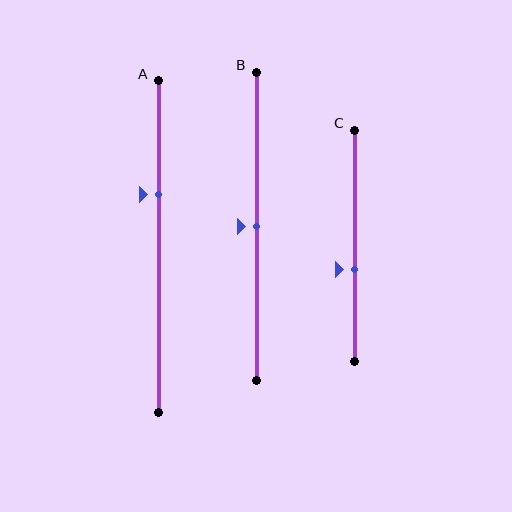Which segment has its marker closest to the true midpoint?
Segment B has its marker closest to the true midpoint.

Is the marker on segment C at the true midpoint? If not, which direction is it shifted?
No, the marker on segment C is shifted downward by about 10% of the segment length.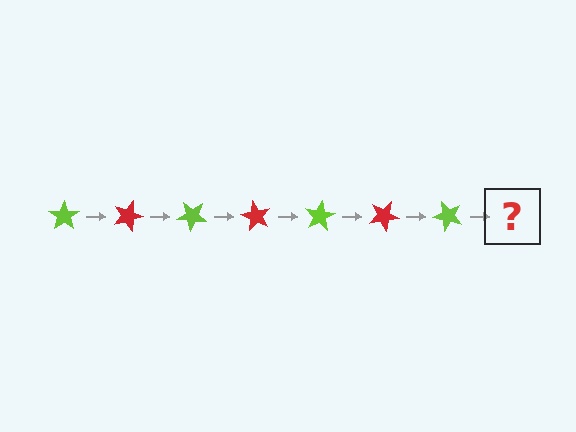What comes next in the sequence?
The next element should be a red star, rotated 140 degrees from the start.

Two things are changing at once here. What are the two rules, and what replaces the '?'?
The two rules are that it rotates 20 degrees each step and the color cycles through lime and red. The '?' should be a red star, rotated 140 degrees from the start.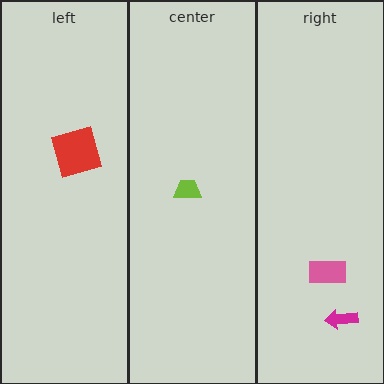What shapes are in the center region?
The lime trapezoid.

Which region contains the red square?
The left region.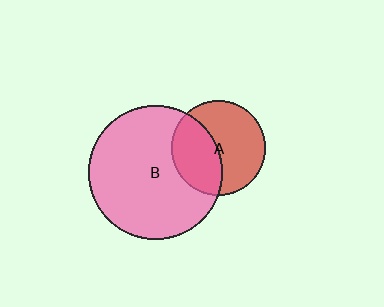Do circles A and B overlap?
Yes.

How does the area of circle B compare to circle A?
Approximately 2.0 times.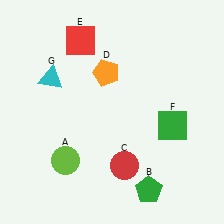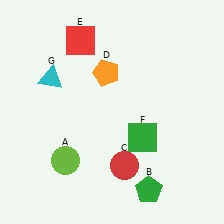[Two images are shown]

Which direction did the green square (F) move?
The green square (F) moved left.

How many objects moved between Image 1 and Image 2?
1 object moved between the two images.